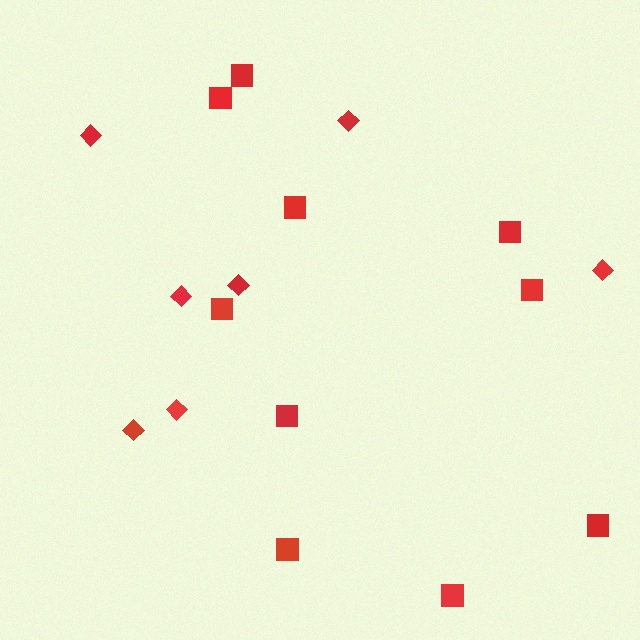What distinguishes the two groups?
There are 2 groups: one group of squares (10) and one group of diamonds (7).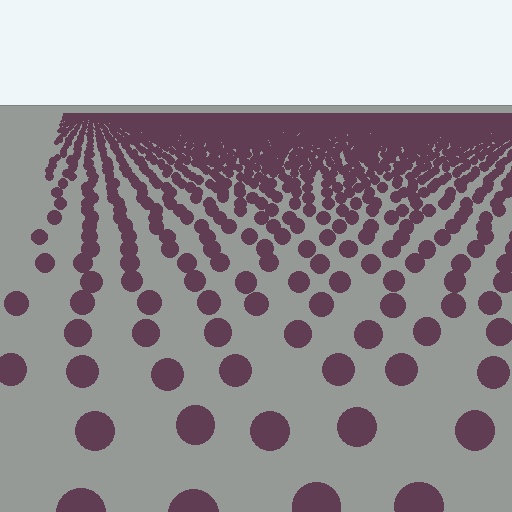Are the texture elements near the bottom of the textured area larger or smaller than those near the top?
Larger. Near the bottom, elements are closer to the viewer and appear at a bigger on-screen size.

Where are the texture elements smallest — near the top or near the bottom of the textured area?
Near the top.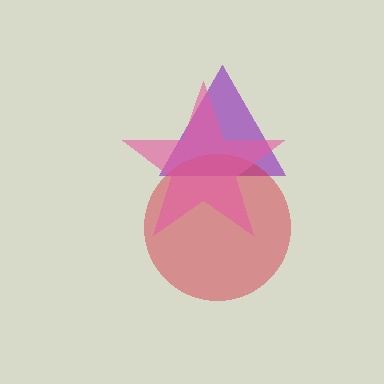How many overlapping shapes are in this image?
There are 3 overlapping shapes in the image.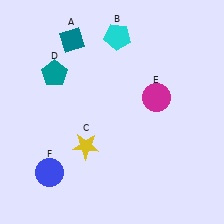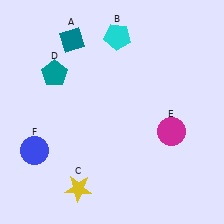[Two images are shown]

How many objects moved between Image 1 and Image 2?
3 objects moved between the two images.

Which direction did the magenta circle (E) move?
The magenta circle (E) moved down.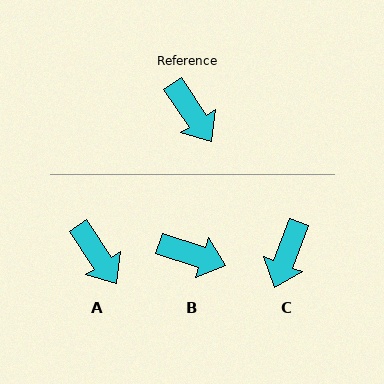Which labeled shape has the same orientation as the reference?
A.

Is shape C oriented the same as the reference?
No, it is off by about 55 degrees.